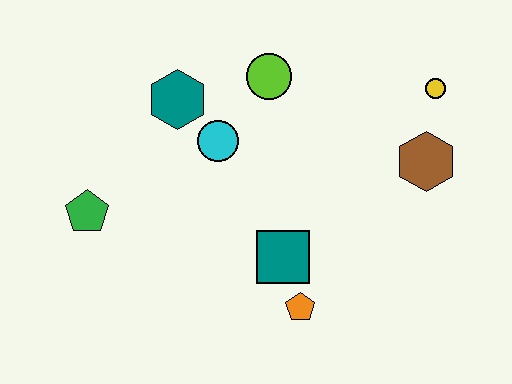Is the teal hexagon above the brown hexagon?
Yes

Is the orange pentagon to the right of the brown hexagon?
No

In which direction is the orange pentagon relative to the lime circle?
The orange pentagon is below the lime circle.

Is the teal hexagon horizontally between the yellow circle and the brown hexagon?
No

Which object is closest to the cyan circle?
The teal hexagon is closest to the cyan circle.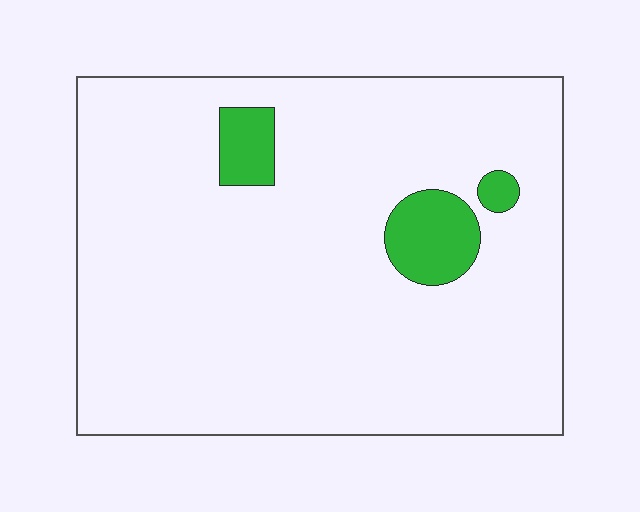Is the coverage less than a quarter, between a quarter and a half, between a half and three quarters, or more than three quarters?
Less than a quarter.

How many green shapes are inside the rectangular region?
3.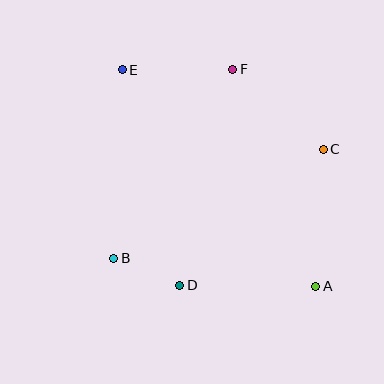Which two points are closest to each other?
Points B and D are closest to each other.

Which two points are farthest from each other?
Points A and E are farthest from each other.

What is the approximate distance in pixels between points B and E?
The distance between B and E is approximately 189 pixels.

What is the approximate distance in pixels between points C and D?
The distance between C and D is approximately 197 pixels.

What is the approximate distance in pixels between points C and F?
The distance between C and F is approximately 121 pixels.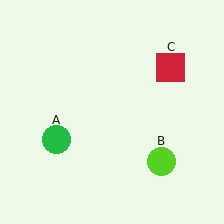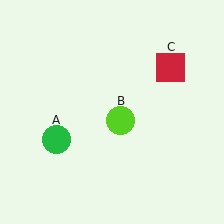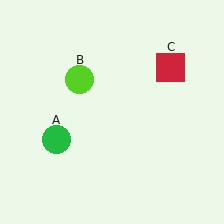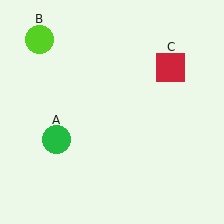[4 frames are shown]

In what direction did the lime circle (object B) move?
The lime circle (object B) moved up and to the left.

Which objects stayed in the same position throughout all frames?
Green circle (object A) and red square (object C) remained stationary.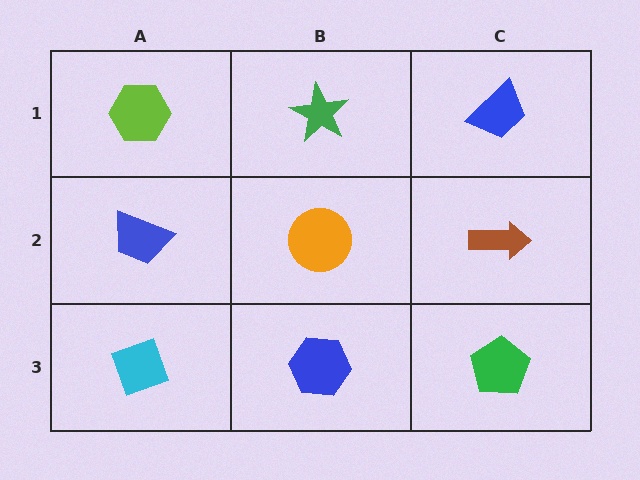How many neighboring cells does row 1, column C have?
2.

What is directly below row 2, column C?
A green pentagon.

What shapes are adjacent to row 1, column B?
An orange circle (row 2, column B), a lime hexagon (row 1, column A), a blue trapezoid (row 1, column C).